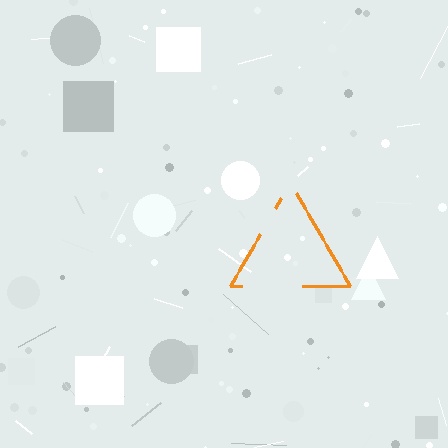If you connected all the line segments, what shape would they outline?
They would outline a triangle.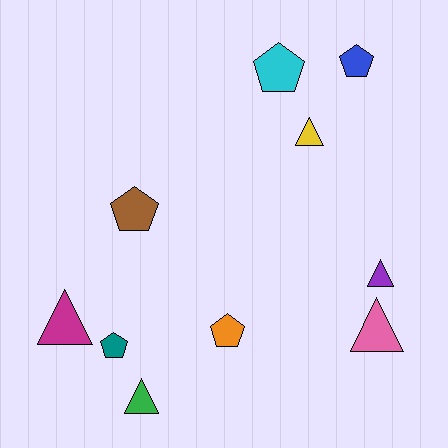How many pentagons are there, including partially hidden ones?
There are 5 pentagons.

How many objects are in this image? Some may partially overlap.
There are 10 objects.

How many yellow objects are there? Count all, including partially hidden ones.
There is 1 yellow object.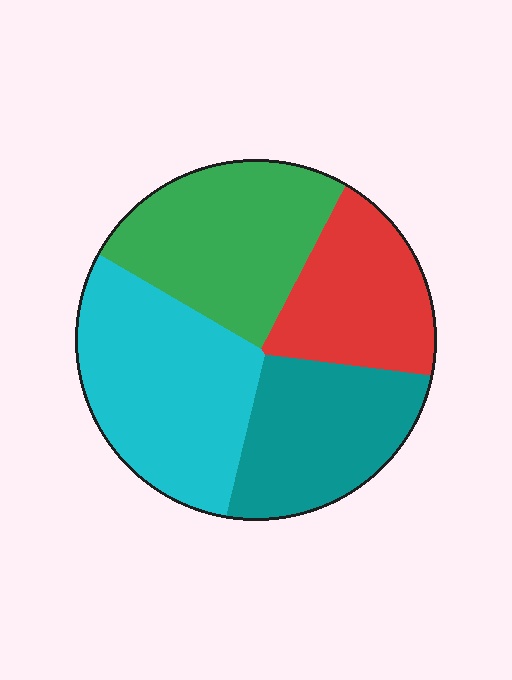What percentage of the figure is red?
Red takes up about one fifth (1/5) of the figure.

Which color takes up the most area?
Cyan, at roughly 30%.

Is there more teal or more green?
Green.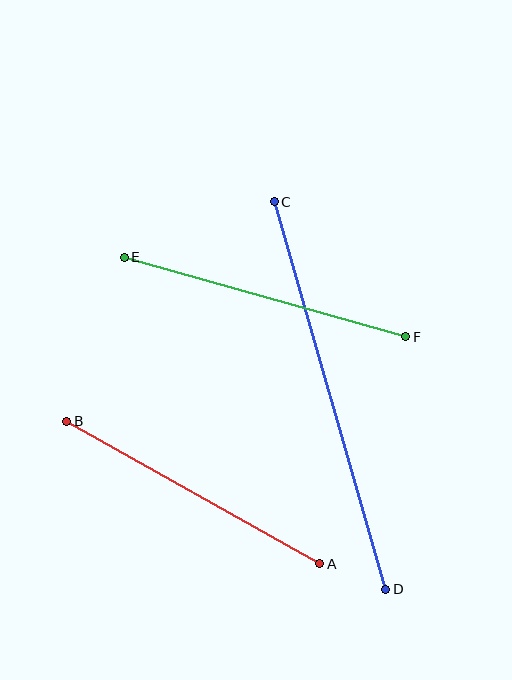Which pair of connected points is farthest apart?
Points C and D are farthest apart.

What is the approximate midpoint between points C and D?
The midpoint is at approximately (330, 395) pixels.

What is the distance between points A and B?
The distance is approximately 290 pixels.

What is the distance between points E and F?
The distance is approximately 292 pixels.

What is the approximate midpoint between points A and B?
The midpoint is at approximately (193, 493) pixels.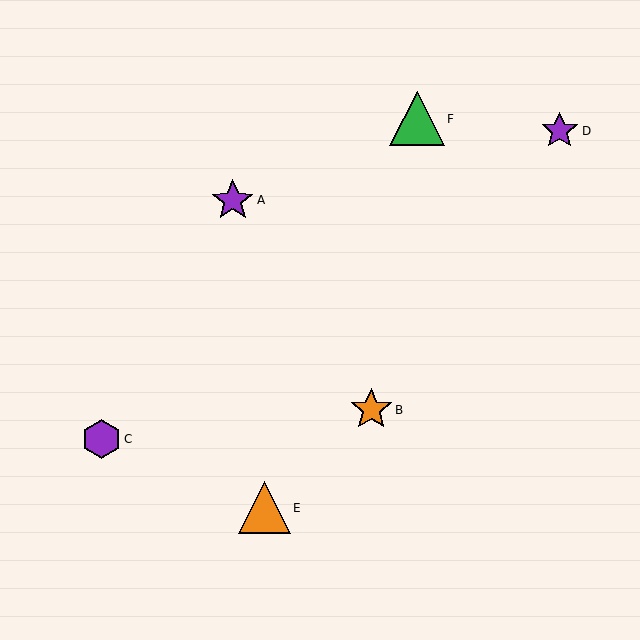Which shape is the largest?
The green triangle (labeled F) is the largest.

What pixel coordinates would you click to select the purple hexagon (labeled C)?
Click at (101, 439) to select the purple hexagon C.